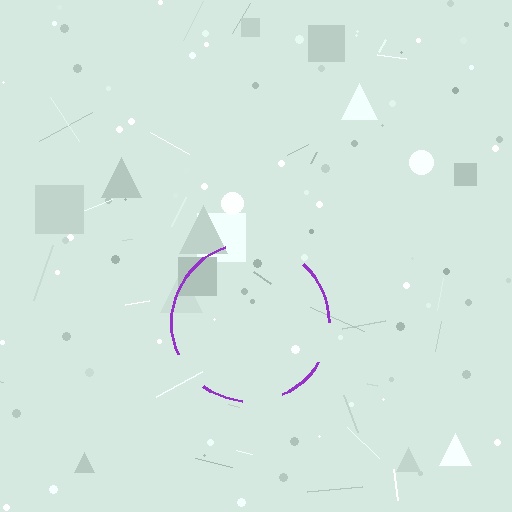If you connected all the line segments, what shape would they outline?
They would outline a circle.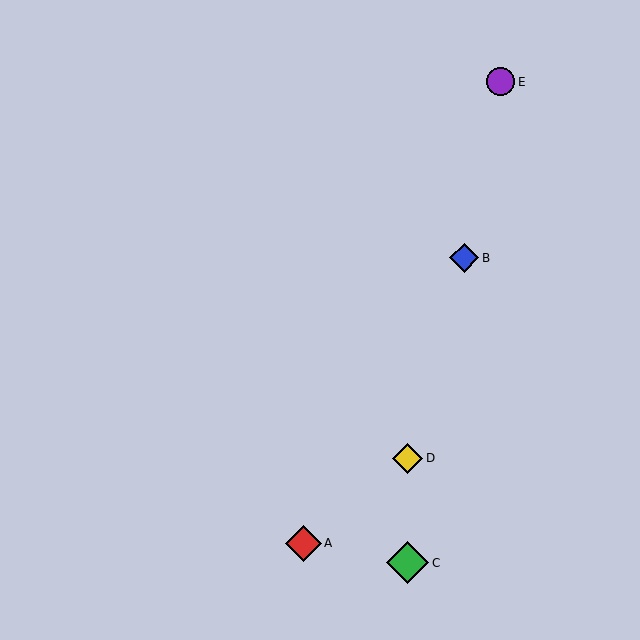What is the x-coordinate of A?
Object A is at x≈303.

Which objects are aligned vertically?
Objects C, D are aligned vertically.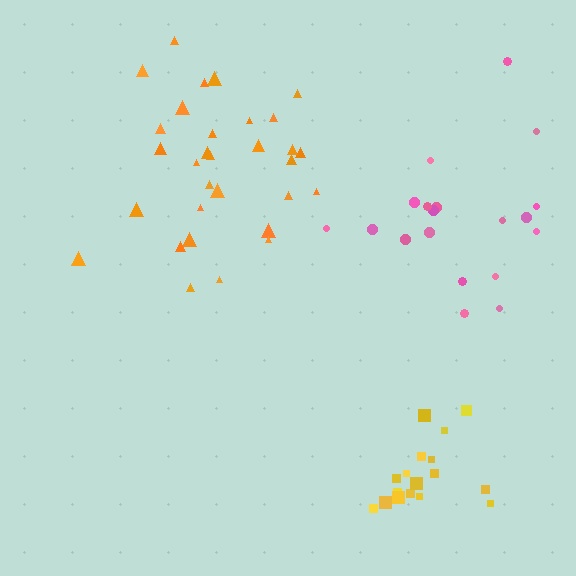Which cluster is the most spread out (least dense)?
Pink.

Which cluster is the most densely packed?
Yellow.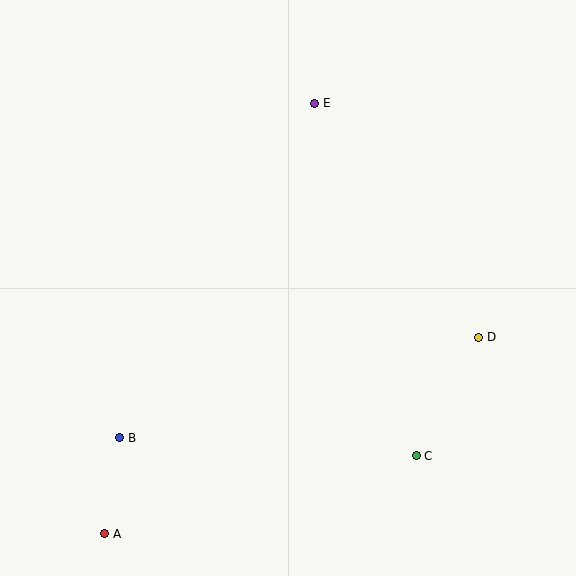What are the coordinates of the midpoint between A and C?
The midpoint between A and C is at (261, 495).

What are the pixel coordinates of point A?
Point A is at (105, 534).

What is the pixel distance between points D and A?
The distance between D and A is 423 pixels.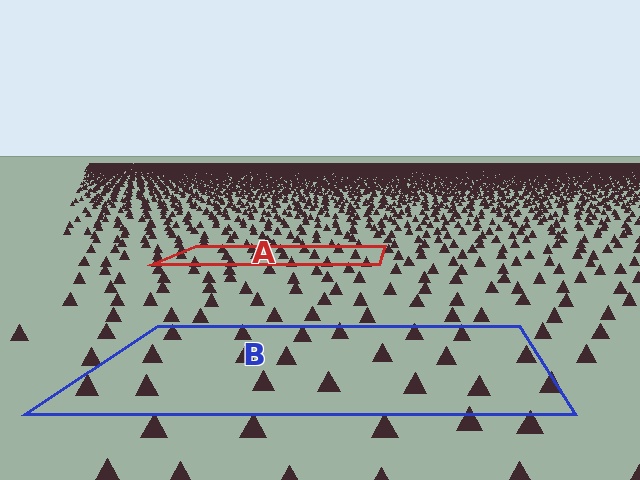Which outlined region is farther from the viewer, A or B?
Region A is farther from the viewer — the texture elements inside it appear smaller and more densely packed.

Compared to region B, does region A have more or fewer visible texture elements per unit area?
Region A has more texture elements per unit area — they are packed more densely because it is farther away.